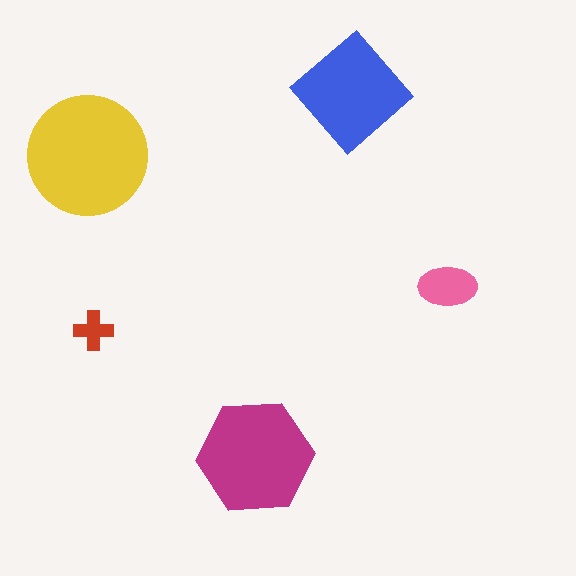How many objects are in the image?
There are 5 objects in the image.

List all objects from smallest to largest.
The red cross, the pink ellipse, the blue diamond, the magenta hexagon, the yellow circle.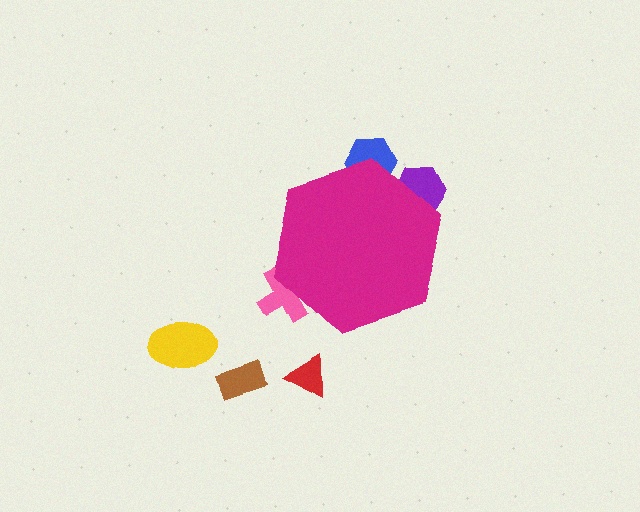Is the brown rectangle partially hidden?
No, the brown rectangle is fully visible.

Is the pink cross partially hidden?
Yes, the pink cross is partially hidden behind the magenta hexagon.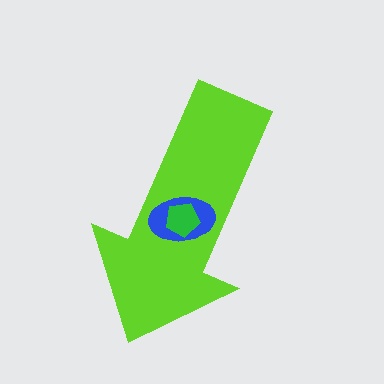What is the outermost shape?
The lime arrow.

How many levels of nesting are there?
3.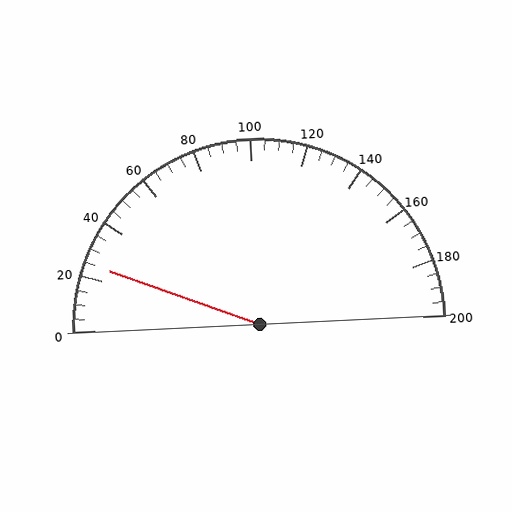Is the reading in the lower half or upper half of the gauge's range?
The reading is in the lower half of the range (0 to 200).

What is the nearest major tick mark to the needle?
The nearest major tick mark is 20.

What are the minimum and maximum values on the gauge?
The gauge ranges from 0 to 200.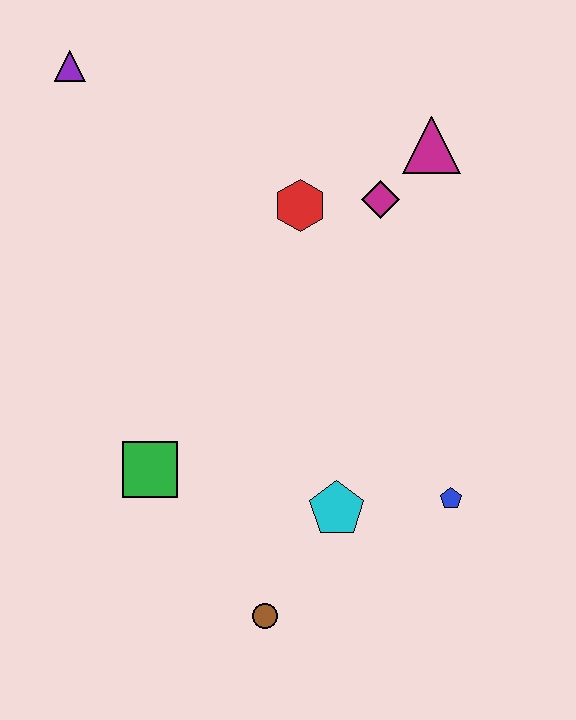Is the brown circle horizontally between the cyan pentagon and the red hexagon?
No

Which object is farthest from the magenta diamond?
The brown circle is farthest from the magenta diamond.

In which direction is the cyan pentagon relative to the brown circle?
The cyan pentagon is above the brown circle.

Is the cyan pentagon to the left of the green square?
No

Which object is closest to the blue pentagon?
The cyan pentagon is closest to the blue pentagon.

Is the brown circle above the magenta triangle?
No